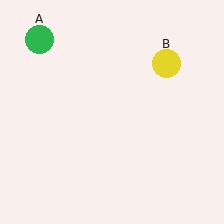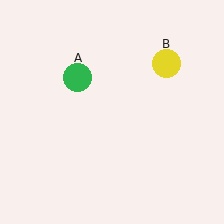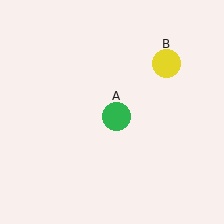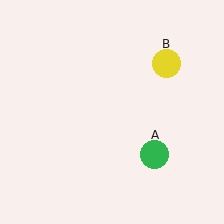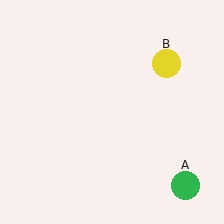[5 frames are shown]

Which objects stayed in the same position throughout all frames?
Yellow circle (object B) remained stationary.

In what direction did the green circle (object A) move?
The green circle (object A) moved down and to the right.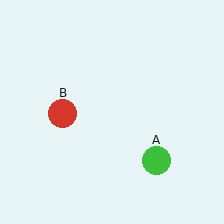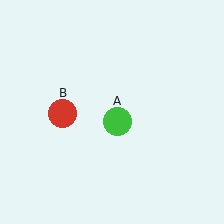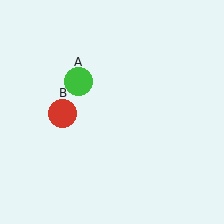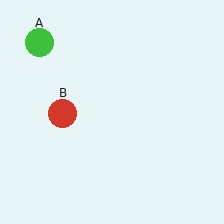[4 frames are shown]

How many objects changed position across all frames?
1 object changed position: green circle (object A).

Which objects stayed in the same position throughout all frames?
Red circle (object B) remained stationary.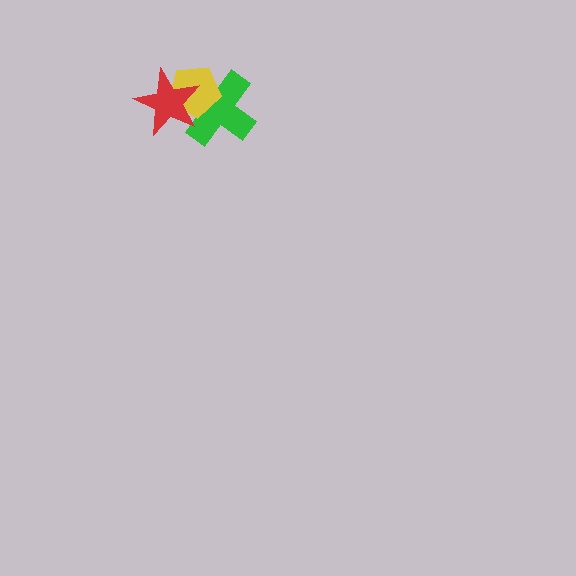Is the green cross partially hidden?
Yes, it is partially covered by another shape.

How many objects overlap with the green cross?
2 objects overlap with the green cross.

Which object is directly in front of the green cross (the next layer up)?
The yellow pentagon is directly in front of the green cross.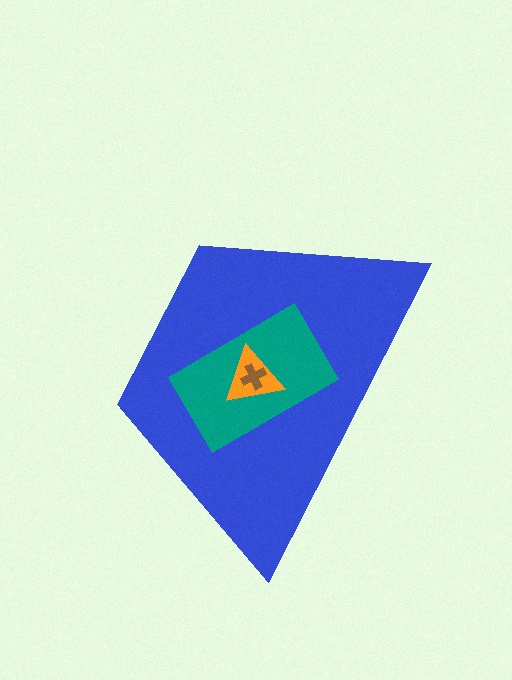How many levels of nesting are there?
4.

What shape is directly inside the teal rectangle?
The orange triangle.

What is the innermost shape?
The brown cross.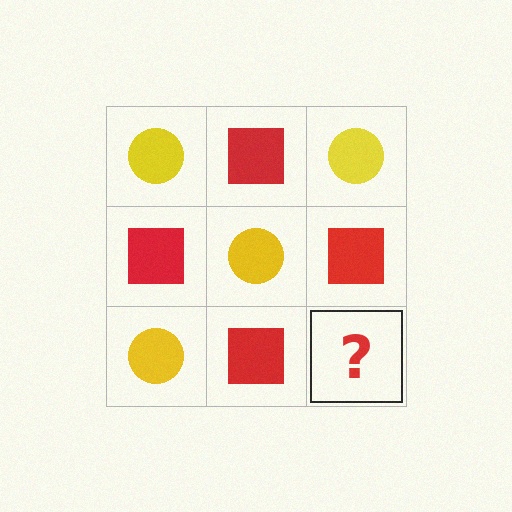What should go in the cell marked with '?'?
The missing cell should contain a yellow circle.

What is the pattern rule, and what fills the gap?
The rule is that it alternates yellow circle and red square in a checkerboard pattern. The gap should be filled with a yellow circle.